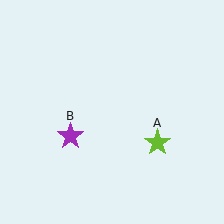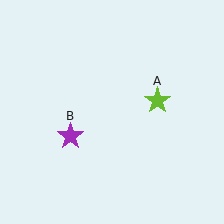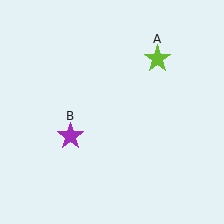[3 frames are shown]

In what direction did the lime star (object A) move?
The lime star (object A) moved up.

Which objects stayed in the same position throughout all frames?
Purple star (object B) remained stationary.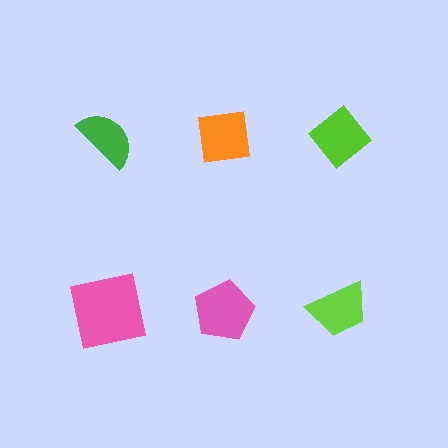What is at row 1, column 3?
A lime diamond.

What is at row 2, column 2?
A pink pentagon.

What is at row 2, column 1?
A pink square.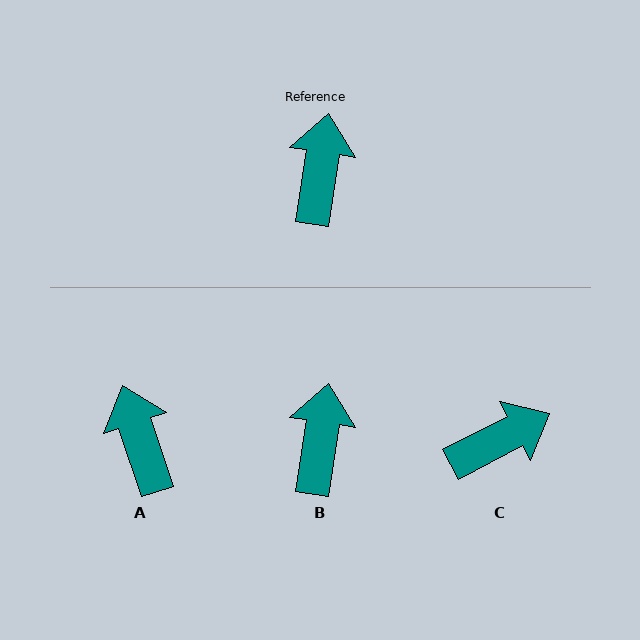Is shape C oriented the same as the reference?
No, it is off by about 54 degrees.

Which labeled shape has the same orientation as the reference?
B.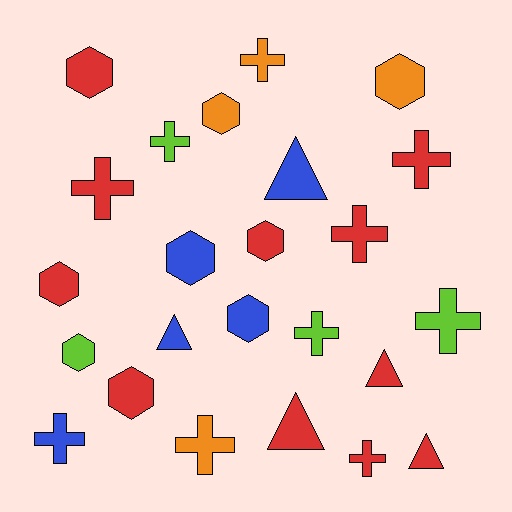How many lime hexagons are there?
There is 1 lime hexagon.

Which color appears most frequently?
Red, with 11 objects.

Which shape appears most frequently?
Cross, with 10 objects.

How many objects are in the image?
There are 24 objects.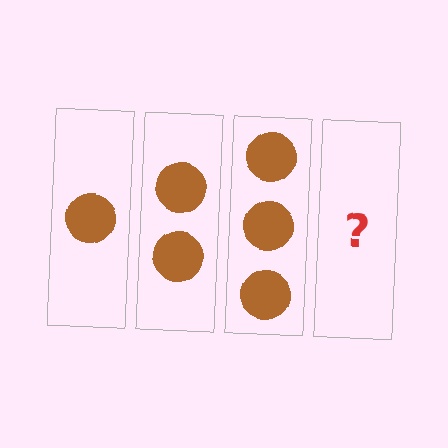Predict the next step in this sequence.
The next step is 4 circles.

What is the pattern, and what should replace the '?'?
The pattern is that each step adds one more circle. The '?' should be 4 circles.